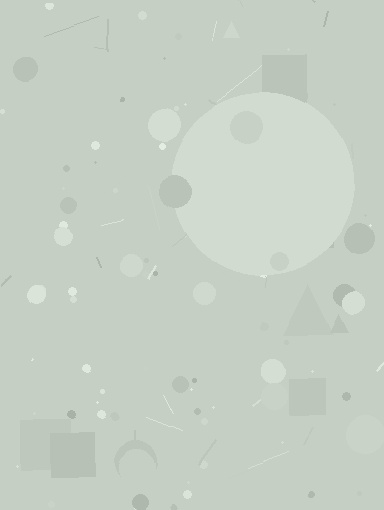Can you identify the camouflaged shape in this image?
The camouflaged shape is a circle.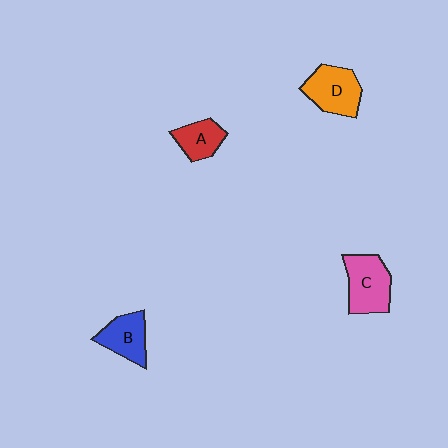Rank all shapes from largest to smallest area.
From largest to smallest: C (pink), D (orange), B (blue), A (red).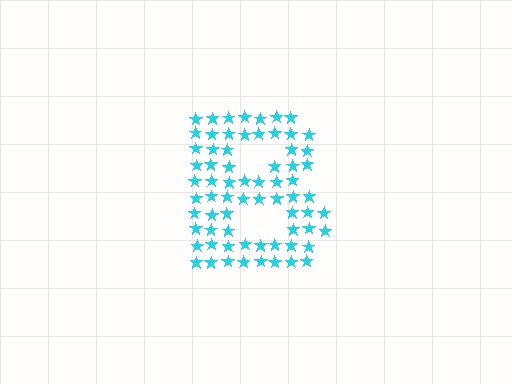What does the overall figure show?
The overall figure shows the letter B.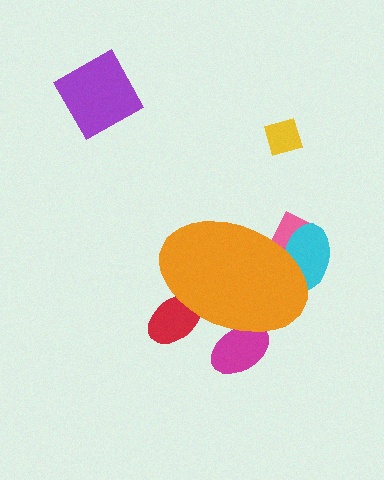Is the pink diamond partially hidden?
Yes, the pink diamond is partially hidden behind the orange ellipse.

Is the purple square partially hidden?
No, the purple square is fully visible.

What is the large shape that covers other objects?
An orange ellipse.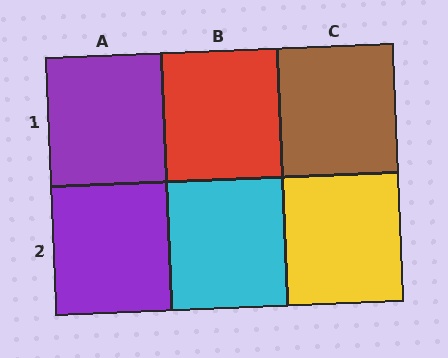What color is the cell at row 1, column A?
Purple.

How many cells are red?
1 cell is red.